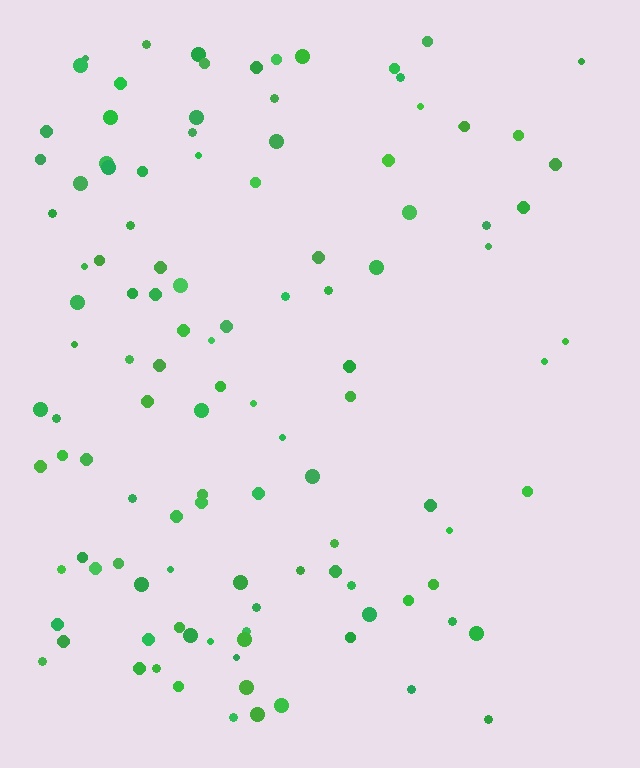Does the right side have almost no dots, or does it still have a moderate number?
Still a moderate number, just noticeably fewer than the left.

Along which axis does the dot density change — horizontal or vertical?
Horizontal.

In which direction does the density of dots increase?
From right to left, with the left side densest.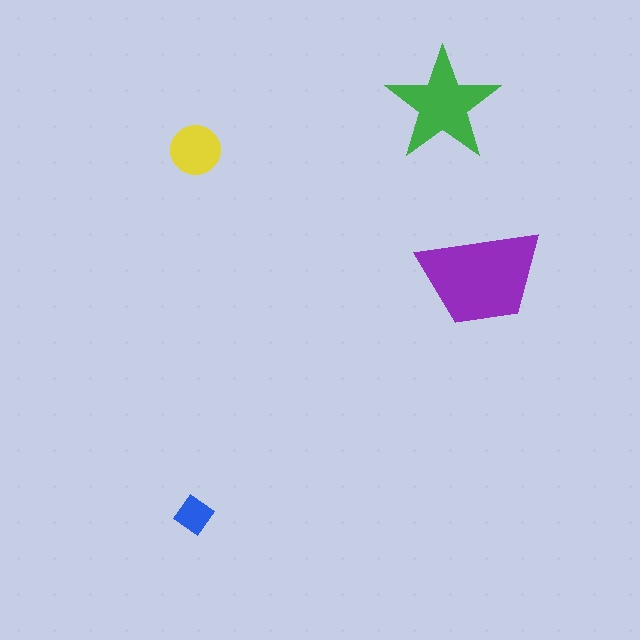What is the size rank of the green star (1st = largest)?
2nd.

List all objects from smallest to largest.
The blue diamond, the yellow circle, the green star, the purple trapezoid.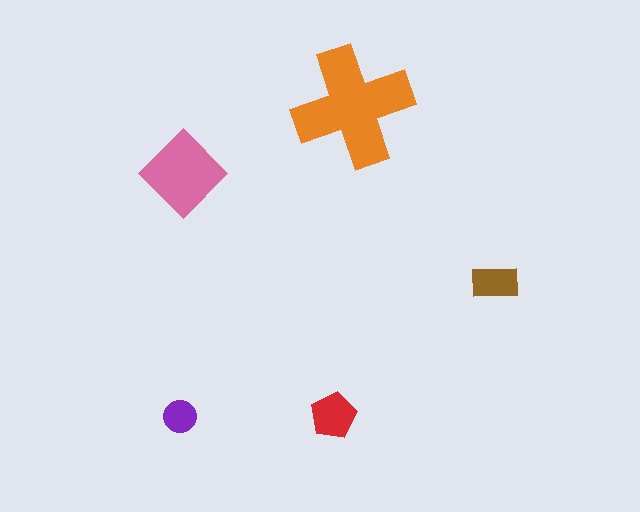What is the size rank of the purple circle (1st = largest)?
5th.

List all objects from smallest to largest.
The purple circle, the brown rectangle, the red pentagon, the pink diamond, the orange cross.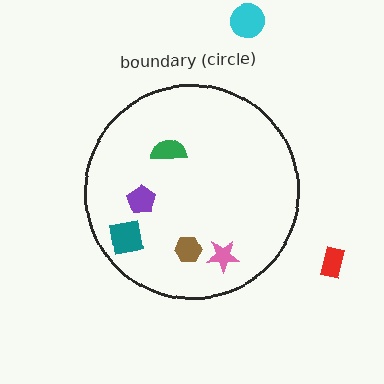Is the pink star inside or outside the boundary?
Inside.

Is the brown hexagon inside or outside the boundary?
Inside.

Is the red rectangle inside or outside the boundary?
Outside.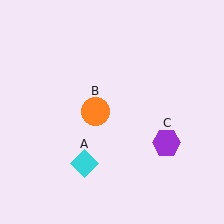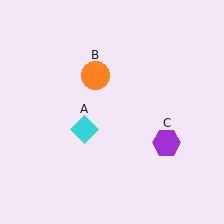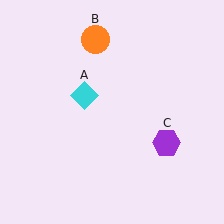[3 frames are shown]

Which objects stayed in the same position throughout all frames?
Purple hexagon (object C) remained stationary.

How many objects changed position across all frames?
2 objects changed position: cyan diamond (object A), orange circle (object B).